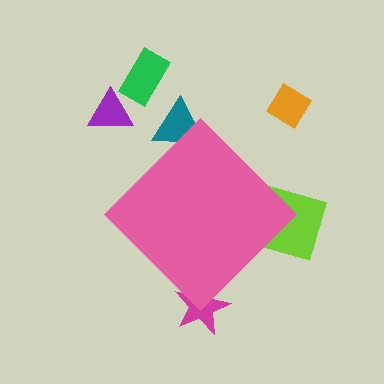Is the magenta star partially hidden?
Yes, the magenta star is partially hidden behind the pink diamond.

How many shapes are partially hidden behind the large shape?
3 shapes are partially hidden.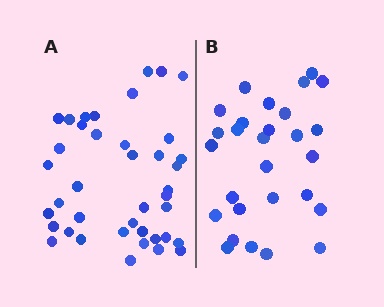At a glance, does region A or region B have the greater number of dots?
Region A (the left region) has more dots.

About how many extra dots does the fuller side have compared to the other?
Region A has roughly 12 or so more dots than region B.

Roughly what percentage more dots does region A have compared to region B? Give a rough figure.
About 45% more.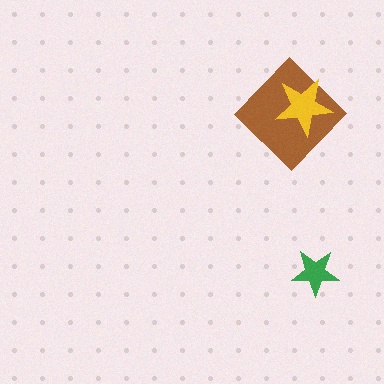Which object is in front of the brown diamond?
The yellow star is in front of the brown diamond.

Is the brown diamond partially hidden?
Yes, it is partially covered by another shape.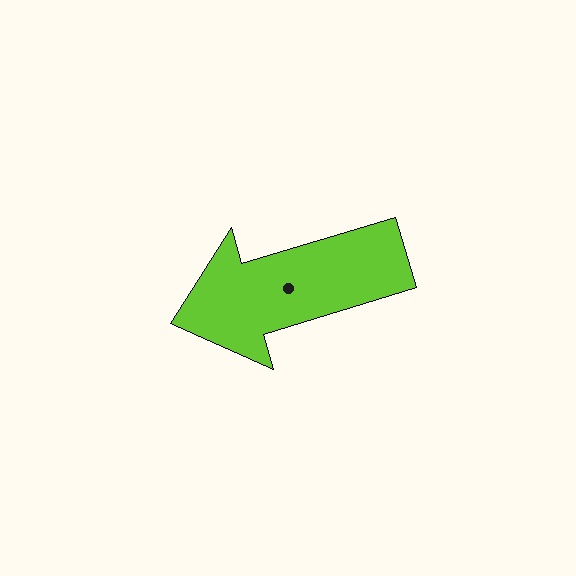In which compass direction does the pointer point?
West.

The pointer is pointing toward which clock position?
Roughly 8 o'clock.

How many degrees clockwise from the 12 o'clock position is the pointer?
Approximately 253 degrees.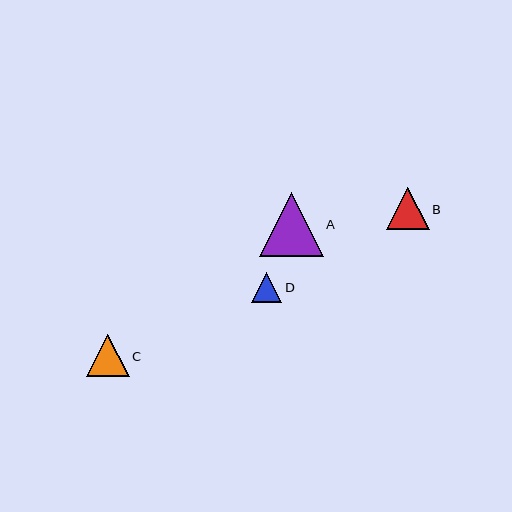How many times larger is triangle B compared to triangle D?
Triangle B is approximately 1.4 times the size of triangle D.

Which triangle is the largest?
Triangle A is the largest with a size of approximately 64 pixels.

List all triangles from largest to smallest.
From largest to smallest: A, B, C, D.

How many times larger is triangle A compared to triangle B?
Triangle A is approximately 1.5 times the size of triangle B.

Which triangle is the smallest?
Triangle D is the smallest with a size of approximately 31 pixels.